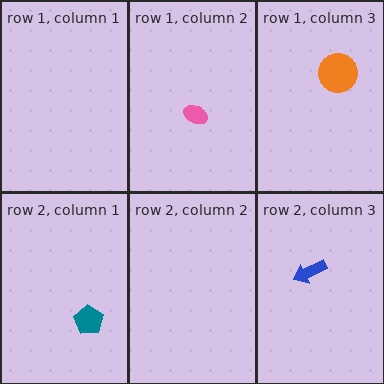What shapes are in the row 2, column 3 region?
The blue arrow.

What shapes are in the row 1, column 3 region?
The orange circle.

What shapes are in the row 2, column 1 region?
The teal pentagon.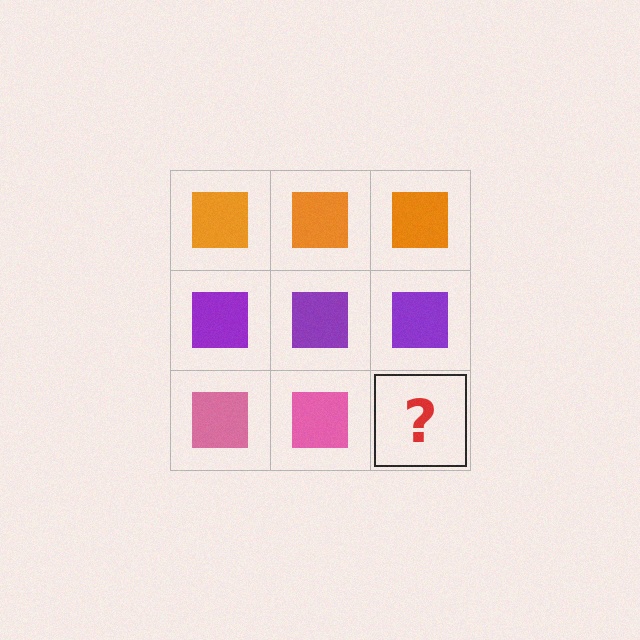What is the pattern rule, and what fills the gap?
The rule is that each row has a consistent color. The gap should be filled with a pink square.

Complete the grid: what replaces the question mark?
The question mark should be replaced with a pink square.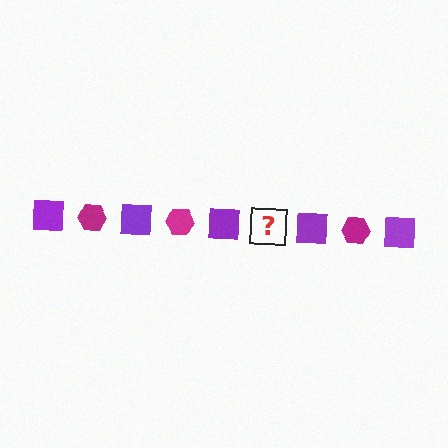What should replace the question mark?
The question mark should be replaced with a magenta hexagon.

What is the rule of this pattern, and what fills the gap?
The rule is that the pattern alternates between purple square and magenta hexagon. The gap should be filled with a magenta hexagon.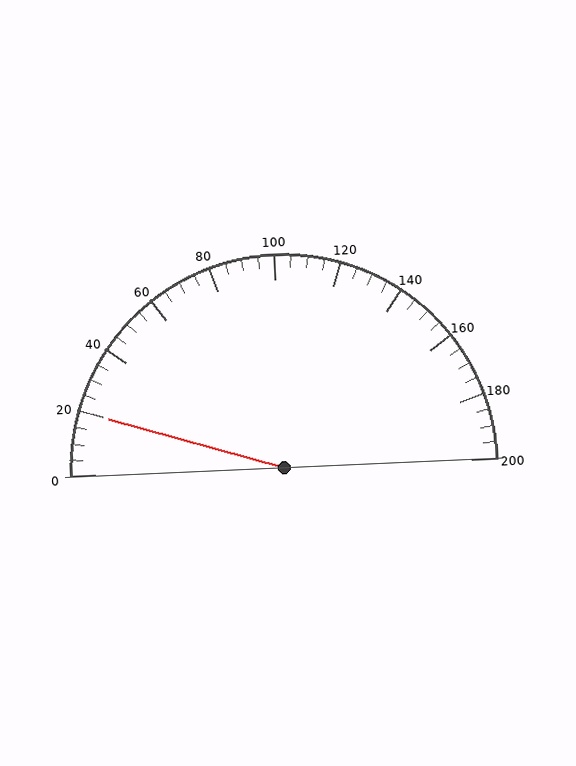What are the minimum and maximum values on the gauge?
The gauge ranges from 0 to 200.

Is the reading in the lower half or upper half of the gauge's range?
The reading is in the lower half of the range (0 to 200).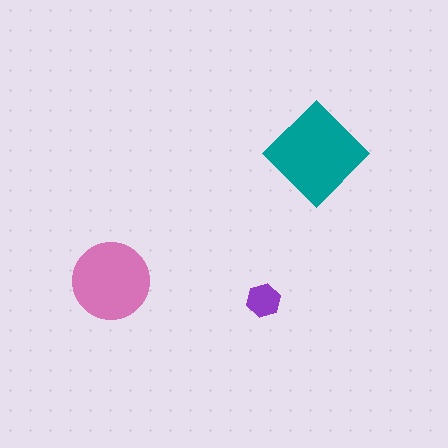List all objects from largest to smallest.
The teal diamond, the pink circle, the purple hexagon.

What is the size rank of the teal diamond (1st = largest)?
1st.